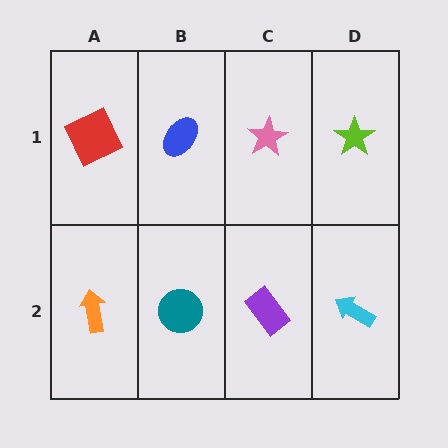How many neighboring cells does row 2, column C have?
3.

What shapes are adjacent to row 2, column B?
A blue ellipse (row 1, column B), an orange arrow (row 2, column A), a purple rectangle (row 2, column C).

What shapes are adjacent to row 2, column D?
A lime star (row 1, column D), a purple rectangle (row 2, column C).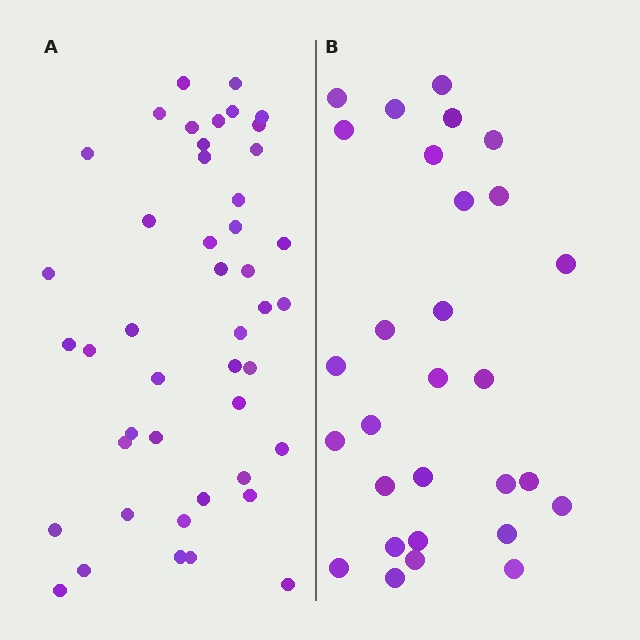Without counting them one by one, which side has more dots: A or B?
Region A (the left region) has more dots.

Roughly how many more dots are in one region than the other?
Region A has approximately 15 more dots than region B.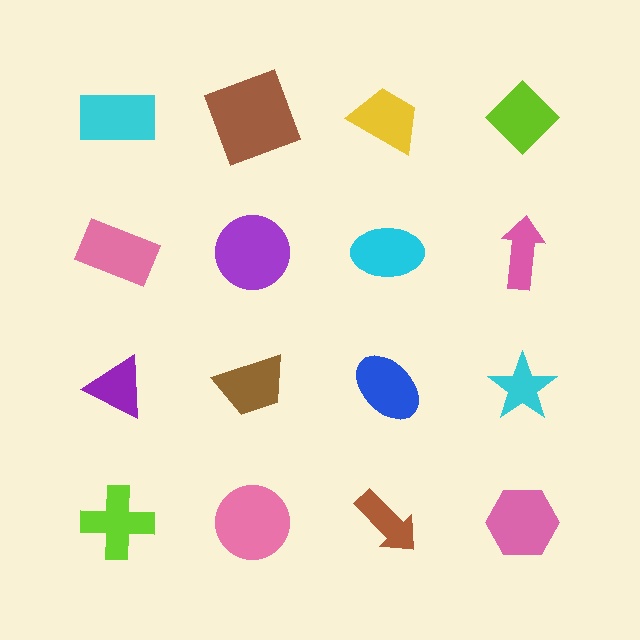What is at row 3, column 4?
A cyan star.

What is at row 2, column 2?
A purple circle.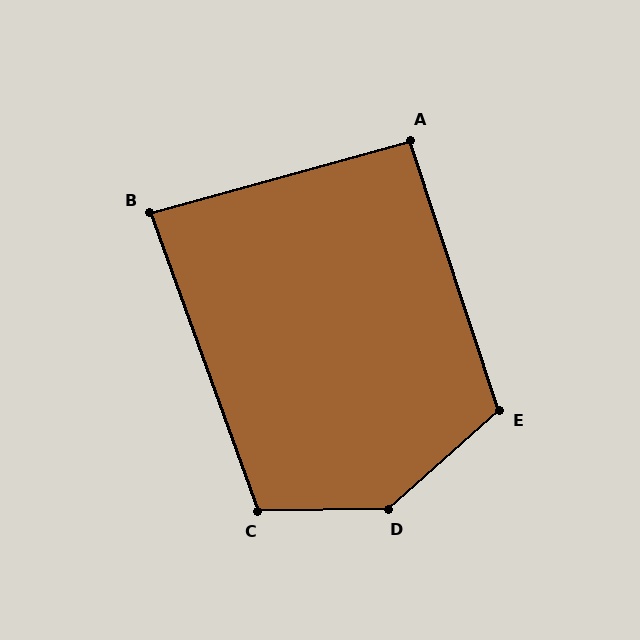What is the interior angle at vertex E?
Approximately 113 degrees (obtuse).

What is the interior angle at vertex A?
Approximately 93 degrees (approximately right).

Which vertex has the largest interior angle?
D, at approximately 139 degrees.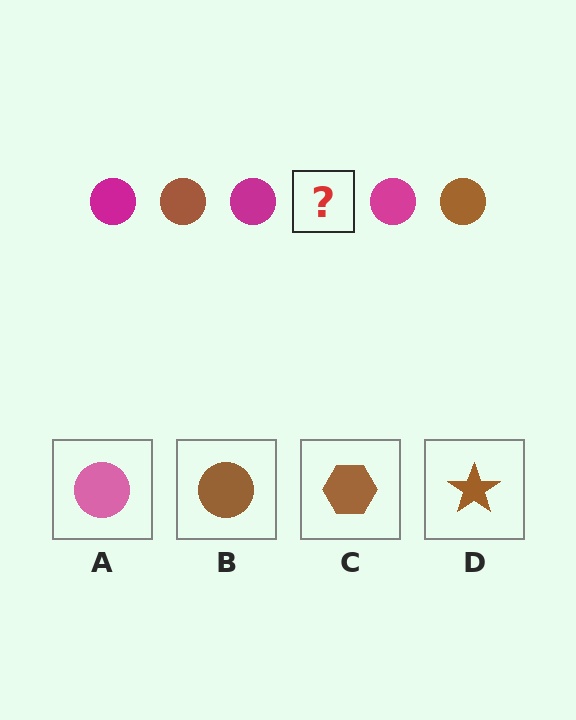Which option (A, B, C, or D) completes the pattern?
B.